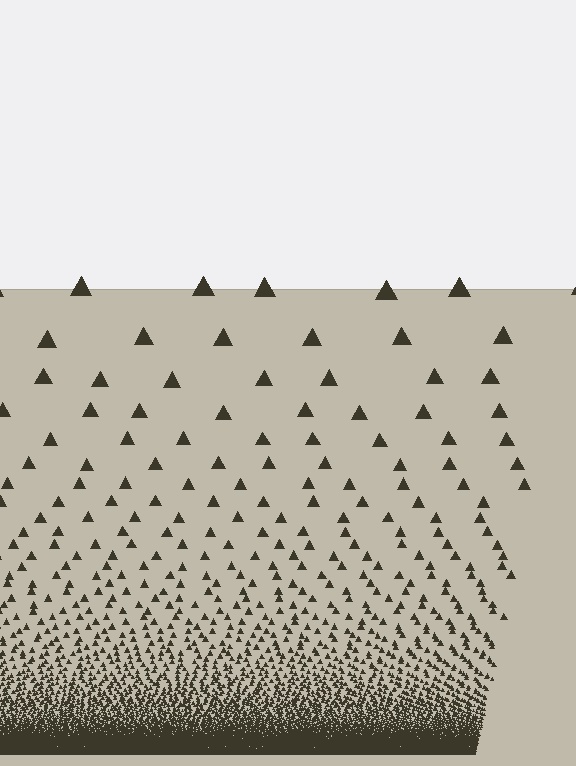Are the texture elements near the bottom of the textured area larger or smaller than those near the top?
Smaller. The gradient is inverted — elements near the bottom are smaller and denser.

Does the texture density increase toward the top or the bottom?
Density increases toward the bottom.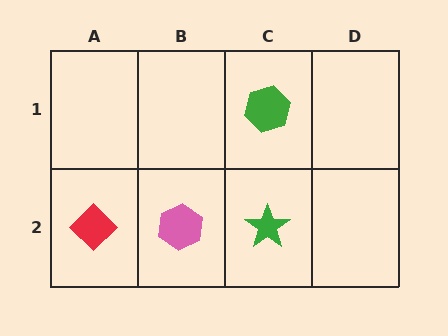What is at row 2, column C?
A green star.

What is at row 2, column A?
A red diamond.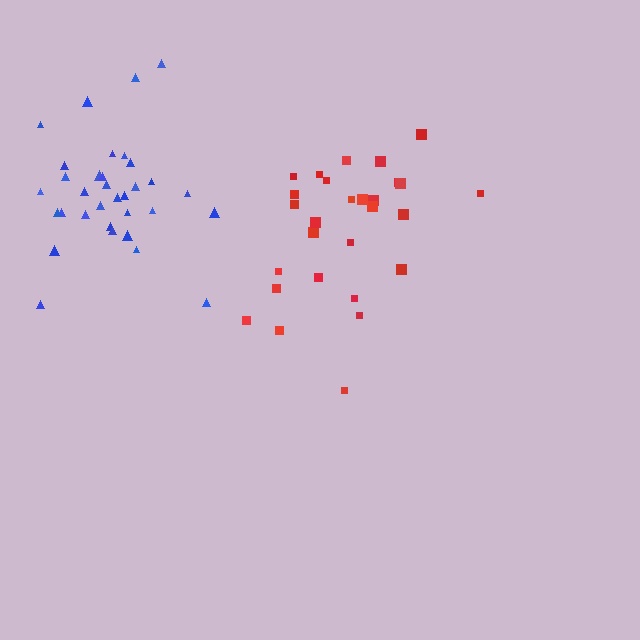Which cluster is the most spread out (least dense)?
Red.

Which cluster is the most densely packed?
Blue.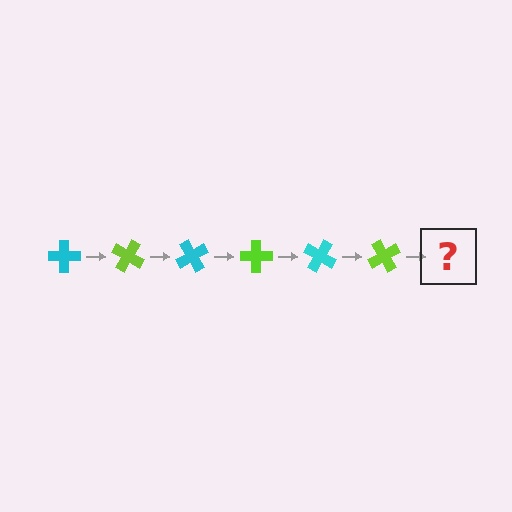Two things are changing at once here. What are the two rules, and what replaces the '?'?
The two rules are that it rotates 30 degrees each step and the color cycles through cyan and lime. The '?' should be a cyan cross, rotated 180 degrees from the start.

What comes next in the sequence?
The next element should be a cyan cross, rotated 180 degrees from the start.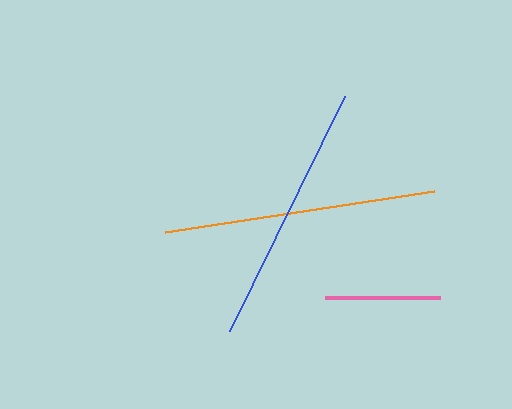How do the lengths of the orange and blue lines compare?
The orange and blue lines are approximately the same length.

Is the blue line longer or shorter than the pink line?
The blue line is longer than the pink line.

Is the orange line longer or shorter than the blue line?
The orange line is longer than the blue line.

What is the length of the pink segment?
The pink segment is approximately 114 pixels long.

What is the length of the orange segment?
The orange segment is approximately 272 pixels long.